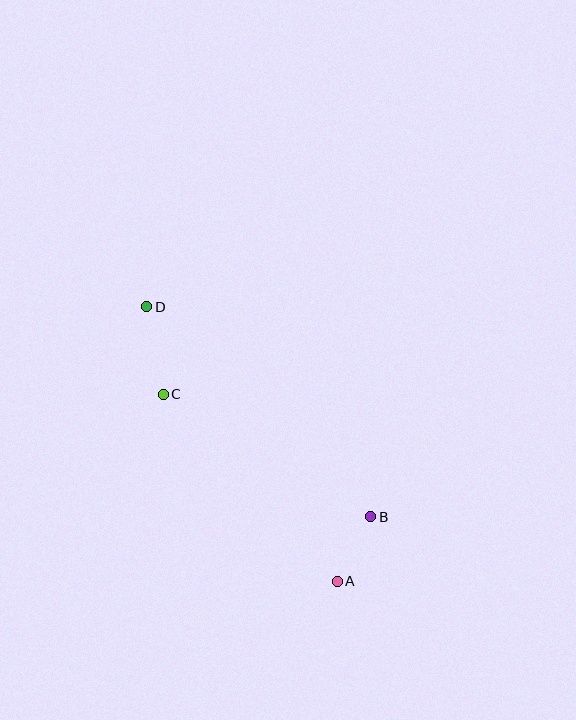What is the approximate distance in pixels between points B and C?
The distance between B and C is approximately 241 pixels.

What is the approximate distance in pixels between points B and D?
The distance between B and D is approximately 307 pixels.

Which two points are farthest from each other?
Points A and D are farthest from each other.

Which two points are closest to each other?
Points A and B are closest to each other.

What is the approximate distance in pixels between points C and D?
The distance between C and D is approximately 89 pixels.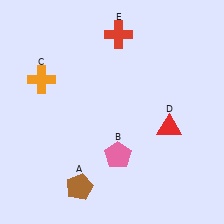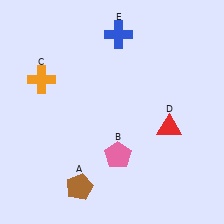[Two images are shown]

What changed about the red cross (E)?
In Image 1, E is red. In Image 2, it changed to blue.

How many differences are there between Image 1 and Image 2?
There is 1 difference between the two images.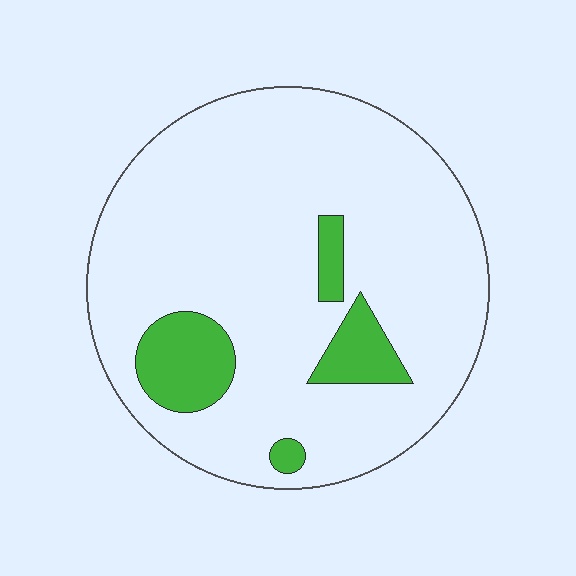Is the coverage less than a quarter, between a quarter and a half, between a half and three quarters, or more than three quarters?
Less than a quarter.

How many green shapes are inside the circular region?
4.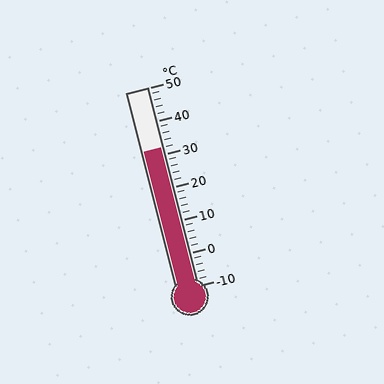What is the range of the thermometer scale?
The thermometer scale ranges from -10°C to 50°C.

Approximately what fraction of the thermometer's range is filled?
The thermometer is filled to approximately 70% of its range.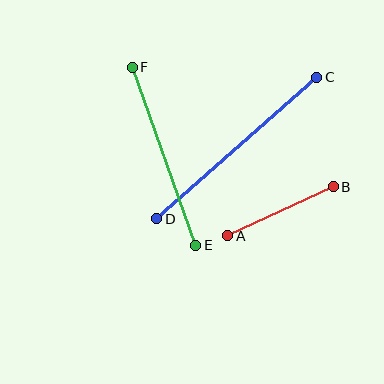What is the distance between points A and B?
The distance is approximately 116 pixels.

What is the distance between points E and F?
The distance is approximately 189 pixels.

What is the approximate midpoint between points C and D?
The midpoint is at approximately (237, 148) pixels.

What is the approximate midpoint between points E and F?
The midpoint is at approximately (164, 156) pixels.